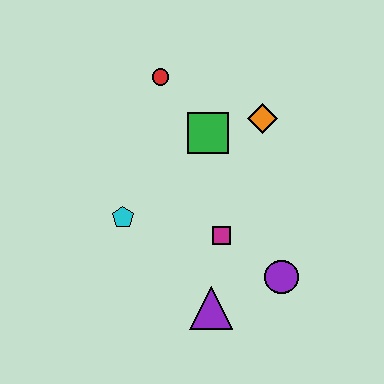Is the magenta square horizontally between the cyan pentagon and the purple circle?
Yes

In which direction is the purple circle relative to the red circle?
The purple circle is below the red circle.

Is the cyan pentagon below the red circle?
Yes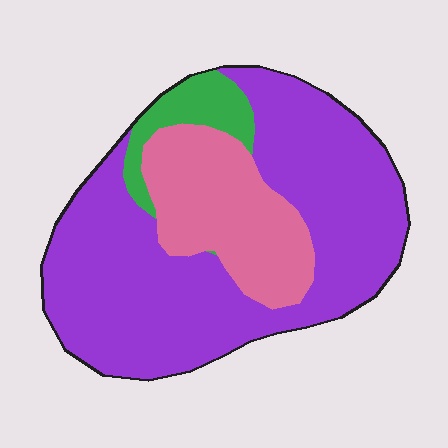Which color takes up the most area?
Purple, at roughly 70%.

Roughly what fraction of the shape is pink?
Pink takes up about one quarter (1/4) of the shape.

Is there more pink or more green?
Pink.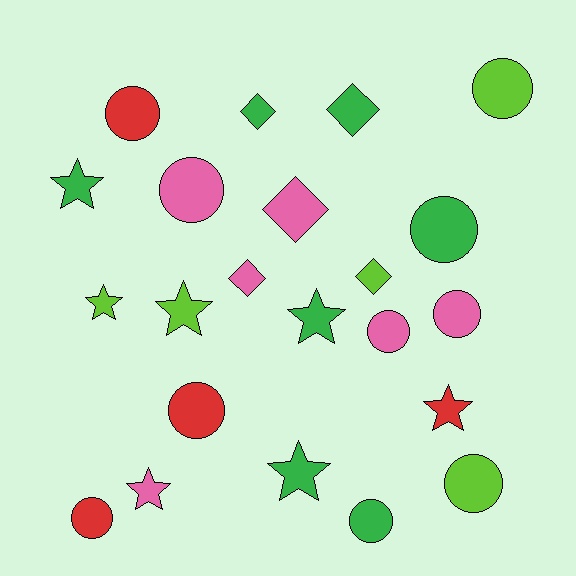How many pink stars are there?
There is 1 pink star.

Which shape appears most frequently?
Circle, with 10 objects.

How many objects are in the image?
There are 22 objects.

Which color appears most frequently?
Green, with 7 objects.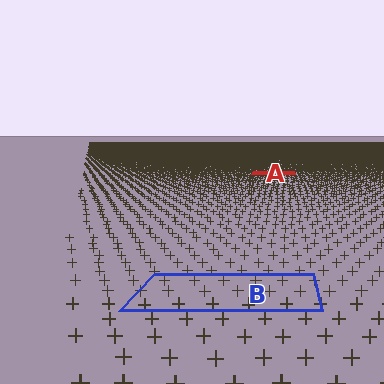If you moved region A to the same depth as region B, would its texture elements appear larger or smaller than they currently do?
They would appear larger. At a closer depth, the same texture elements are projected at a bigger on-screen size.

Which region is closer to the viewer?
Region B is closer. The texture elements there are larger and more spread out.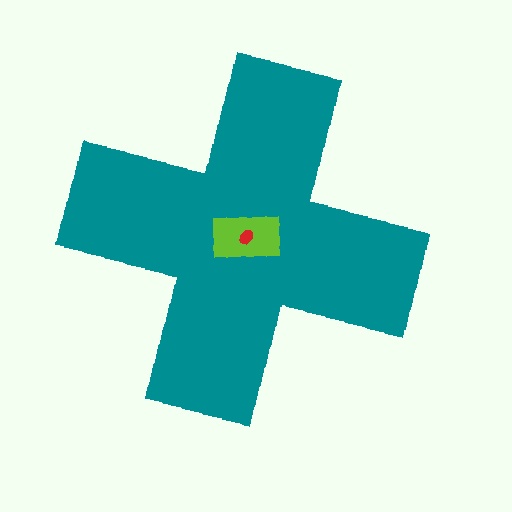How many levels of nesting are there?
3.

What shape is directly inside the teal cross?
The lime rectangle.